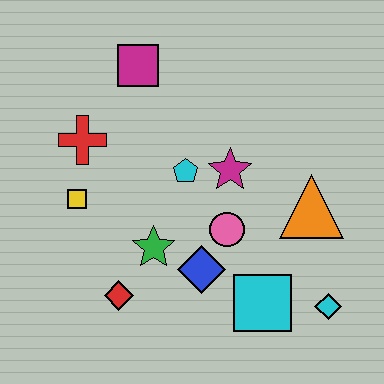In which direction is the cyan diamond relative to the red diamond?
The cyan diamond is to the right of the red diamond.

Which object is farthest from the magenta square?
The cyan diamond is farthest from the magenta square.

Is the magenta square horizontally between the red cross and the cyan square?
Yes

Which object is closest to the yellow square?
The red cross is closest to the yellow square.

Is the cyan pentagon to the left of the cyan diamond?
Yes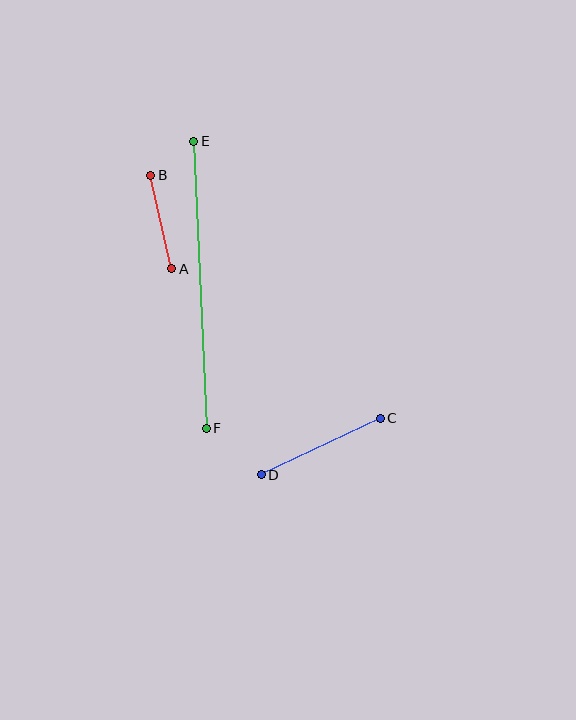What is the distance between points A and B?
The distance is approximately 96 pixels.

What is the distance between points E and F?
The distance is approximately 287 pixels.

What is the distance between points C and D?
The distance is approximately 131 pixels.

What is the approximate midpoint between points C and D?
The midpoint is at approximately (321, 447) pixels.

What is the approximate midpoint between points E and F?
The midpoint is at approximately (200, 285) pixels.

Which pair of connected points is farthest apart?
Points E and F are farthest apart.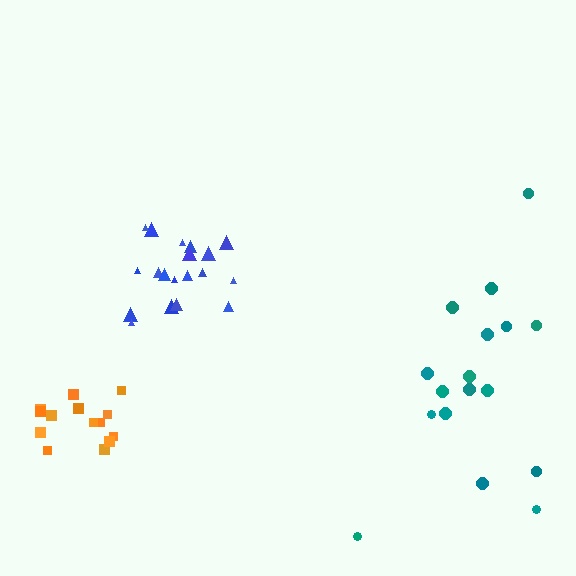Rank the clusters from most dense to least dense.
orange, blue, teal.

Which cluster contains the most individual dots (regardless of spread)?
Blue (19).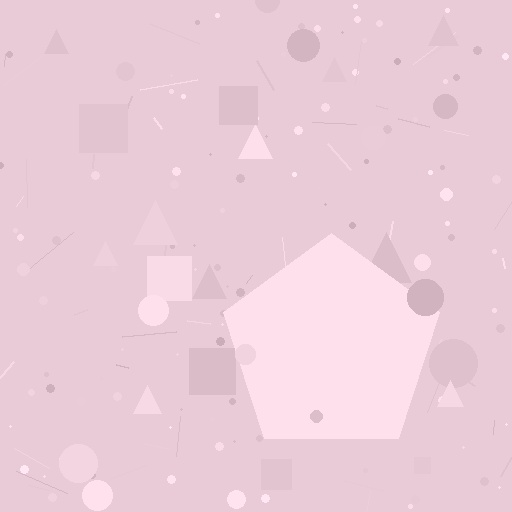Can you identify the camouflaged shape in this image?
The camouflaged shape is a pentagon.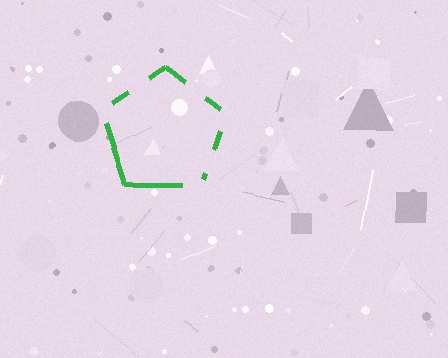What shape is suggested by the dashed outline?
The dashed outline suggests a pentagon.